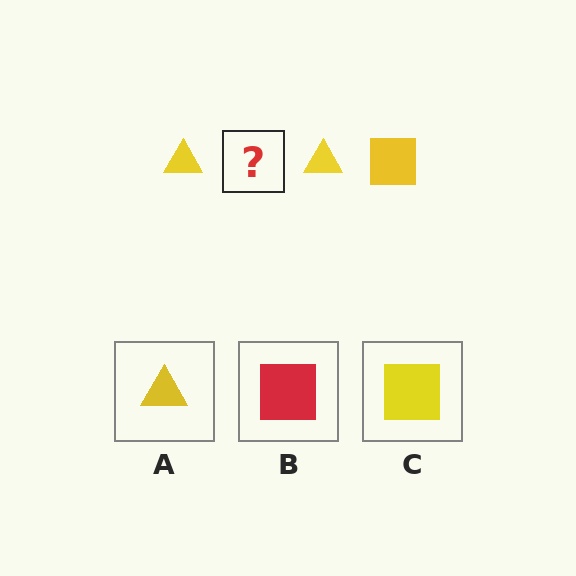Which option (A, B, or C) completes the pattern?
C.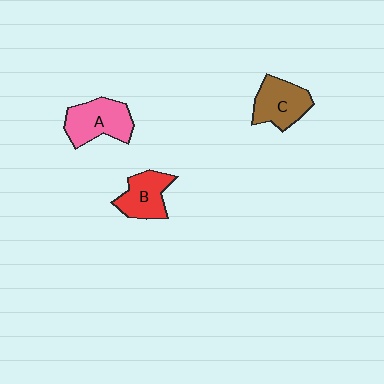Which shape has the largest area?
Shape A (pink).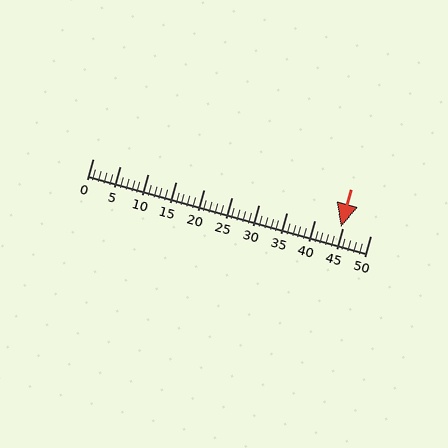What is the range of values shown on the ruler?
The ruler shows values from 0 to 50.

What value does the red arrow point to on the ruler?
The red arrow points to approximately 45.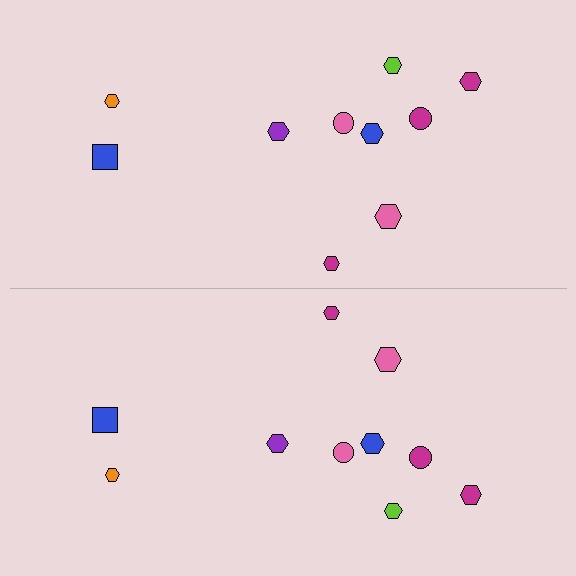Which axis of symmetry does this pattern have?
The pattern has a horizontal axis of symmetry running through the center of the image.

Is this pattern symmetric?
Yes, this pattern has bilateral (reflection) symmetry.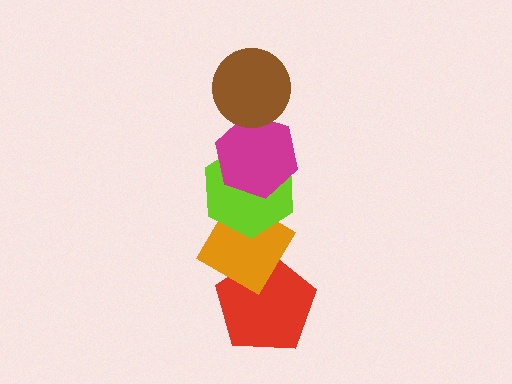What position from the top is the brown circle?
The brown circle is 1st from the top.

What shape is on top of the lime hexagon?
The magenta hexagon is on top of the lime hexagon.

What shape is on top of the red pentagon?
The orange diamond is on top of the red pentagon.